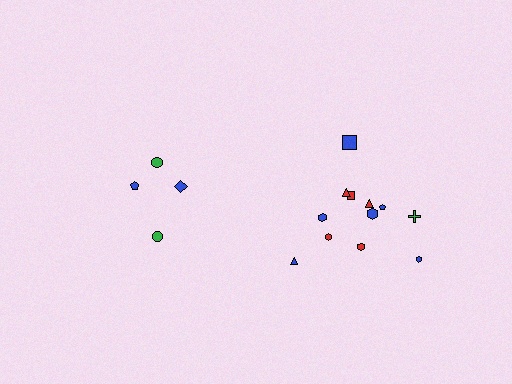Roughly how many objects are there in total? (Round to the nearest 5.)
Roughly 15 objects in total.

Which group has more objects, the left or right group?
The right group.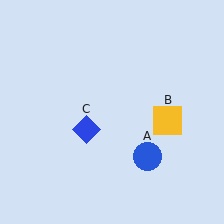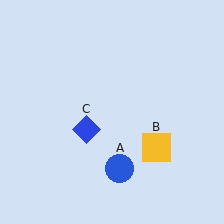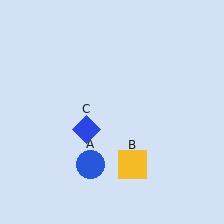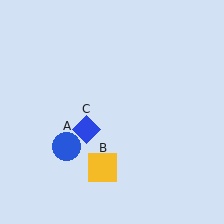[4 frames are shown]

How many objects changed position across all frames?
2 objects changed position: blue circle (object A), yellow square (object B).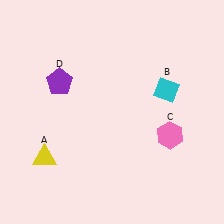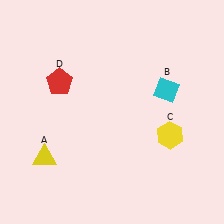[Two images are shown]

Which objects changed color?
C changed from pink to yellow. D changed from purple to red.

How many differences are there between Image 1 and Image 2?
There are 2 differences between the two images.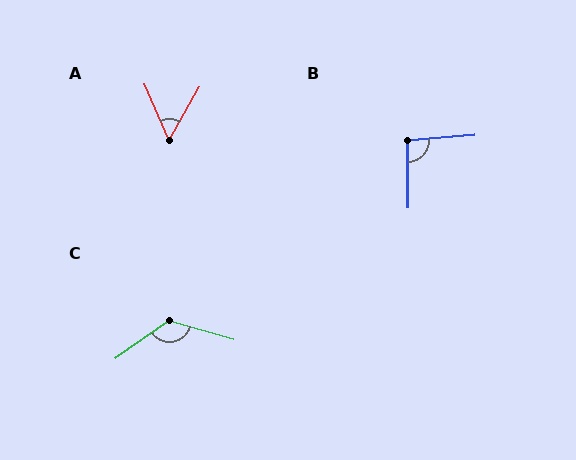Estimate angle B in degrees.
Approximately 93 degrees.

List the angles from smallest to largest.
A (54°), B (93°), C (128°).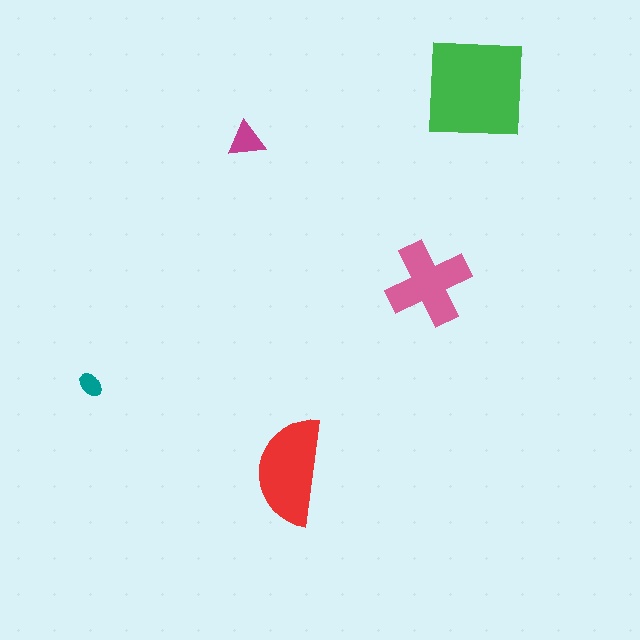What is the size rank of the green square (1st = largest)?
1st.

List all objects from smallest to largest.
The teal ellipse, the magenta triangle, the pink cross, the red semicircle, the green square.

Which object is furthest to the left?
The teal ellipse is leftmost.